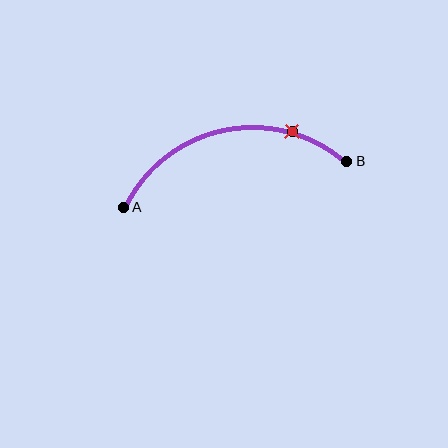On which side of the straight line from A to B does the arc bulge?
The arc bulges above the straight line connecting A and B.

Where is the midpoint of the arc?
The arc midpoint is the point on the curve farthest from the straight line joining A and B. It sits above that line.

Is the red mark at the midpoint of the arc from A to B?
No. The red mark lies on the arc but is closer to endpoint B. The arc midpoint would be at the point on the curve equidistant along the arc from both A and B.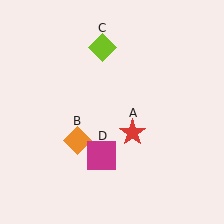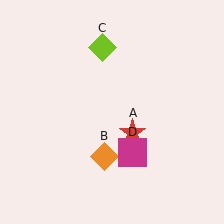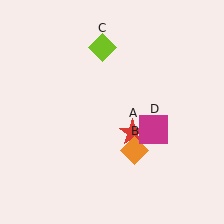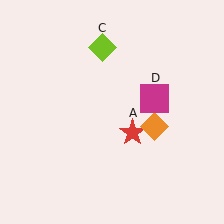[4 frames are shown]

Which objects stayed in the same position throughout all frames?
Red star (object A) and lime diamond (object C) remained stationary.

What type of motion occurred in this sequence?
The orange diamond (object B), magenta square (object D) rotated counterclockwise around the center of the scene.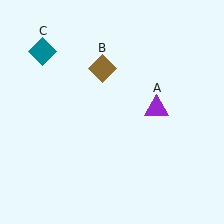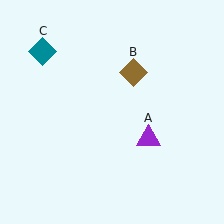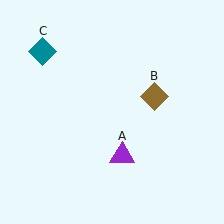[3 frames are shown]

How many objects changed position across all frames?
2 objects changed position: purple triangle (object A), brown diamond (object B).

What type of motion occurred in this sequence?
The purple triangle (object A), brown diamond (object B) rotated clockwise around the center of the scene.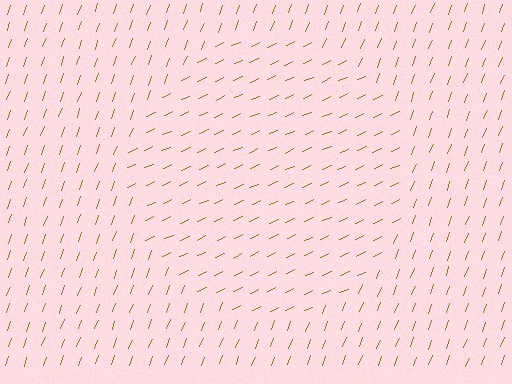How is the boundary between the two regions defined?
The boundary is defined purely by a change in line orientation (approximately 45 degrees difference). All lines are the same color and thickness.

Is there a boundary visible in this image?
Yes, there is a texture boundary formed by a change in line orientation.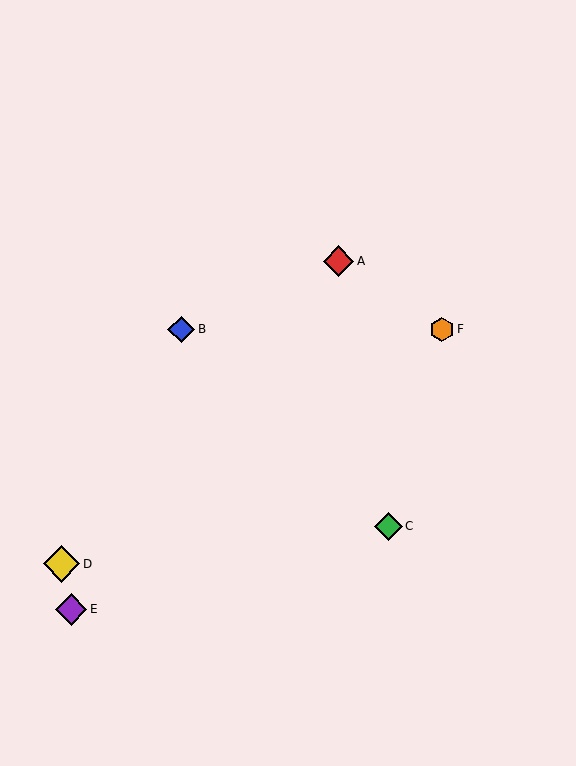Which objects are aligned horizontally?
Objects B, F are aligned horizontally.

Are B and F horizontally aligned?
Yes, both are at y≈329.